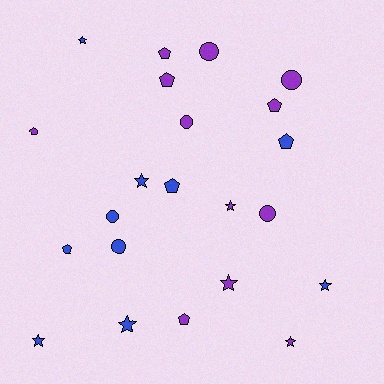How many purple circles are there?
There are 4 purple circles.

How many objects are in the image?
There are 22 objects.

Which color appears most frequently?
Purple, with 12 objects.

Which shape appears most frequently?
Star, with 8 objects.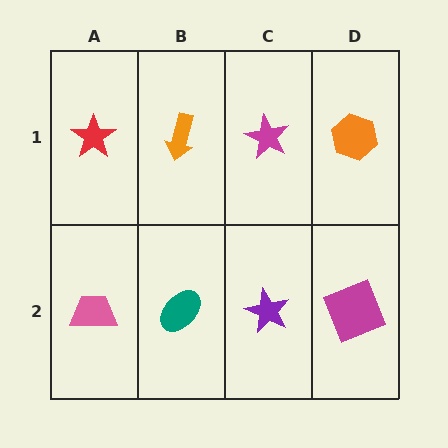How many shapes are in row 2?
4 shapes.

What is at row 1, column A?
A red star.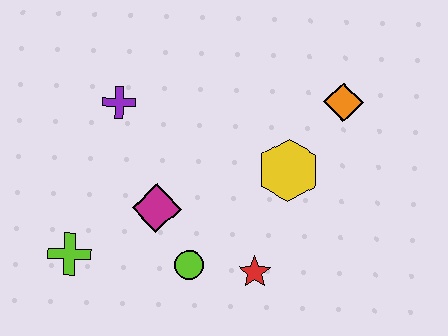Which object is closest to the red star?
The lime circle is closest to the red star.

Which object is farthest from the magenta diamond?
The orange diamond is farthest from the magenta diamond.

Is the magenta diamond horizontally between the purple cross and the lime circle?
Yes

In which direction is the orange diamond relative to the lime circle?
The orange diamond is above the lime circle.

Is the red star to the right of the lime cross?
Yes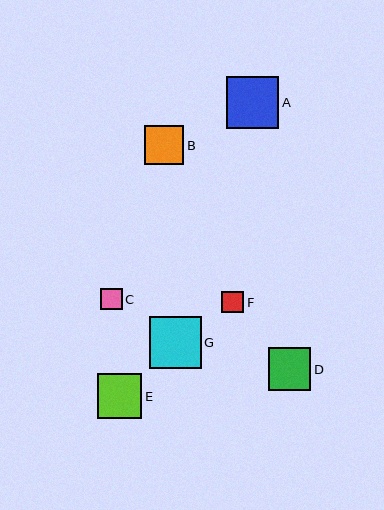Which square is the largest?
Square A is the largest with a size of approximately 52 pixels.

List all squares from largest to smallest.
From largest to smallest: A, G, E, D, B, F, C.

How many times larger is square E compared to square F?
Square E is approximately 2.0 times the size of square F.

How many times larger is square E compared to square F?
Square E is approximately 2.0 times the size of square F.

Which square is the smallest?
Square C is the smallest with a size of approximately 21 pixels.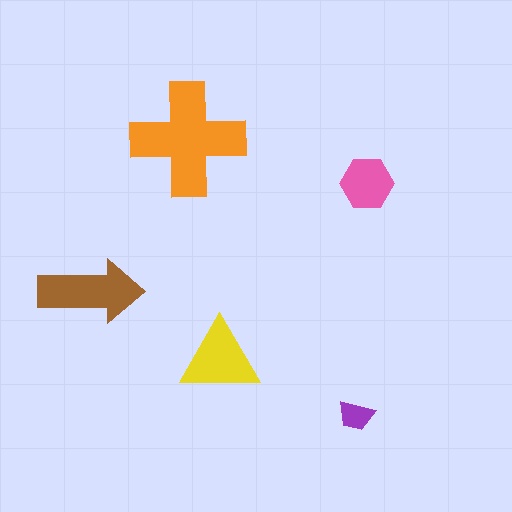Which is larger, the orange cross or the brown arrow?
The orange cross.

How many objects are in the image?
There are 5 objects in the image.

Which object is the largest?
The orange cross.